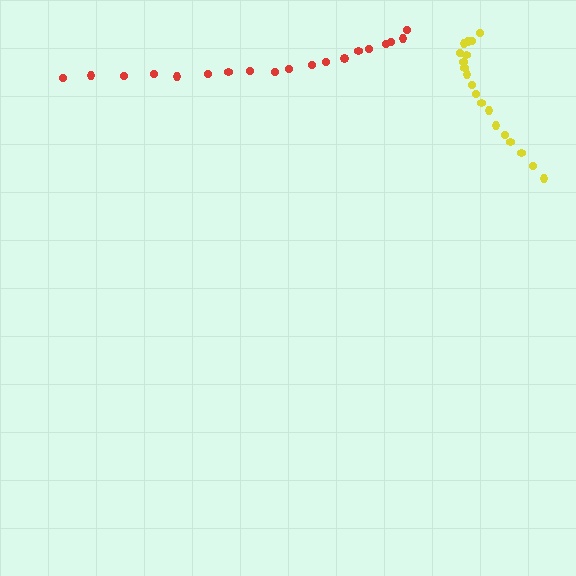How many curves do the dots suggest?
There are 2 distinct paths.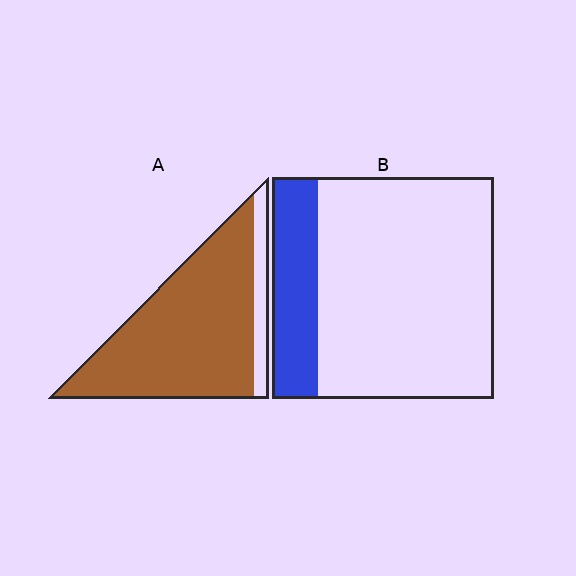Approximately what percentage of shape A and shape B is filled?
A is approximately 85% and B is approximately 20%.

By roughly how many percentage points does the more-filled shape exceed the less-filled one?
By roughly 65 percentage points (A over B).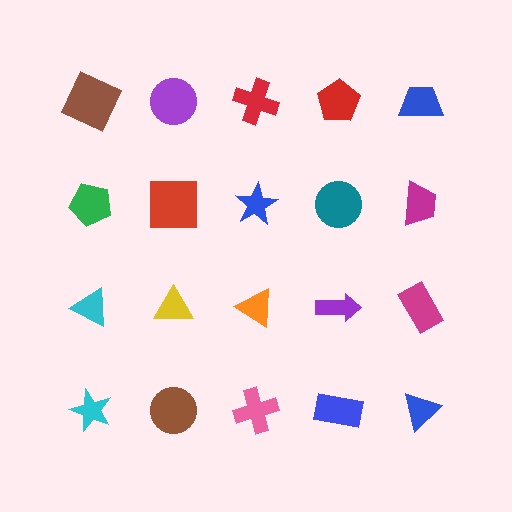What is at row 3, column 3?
An orange triangle.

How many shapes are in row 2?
5 shapes.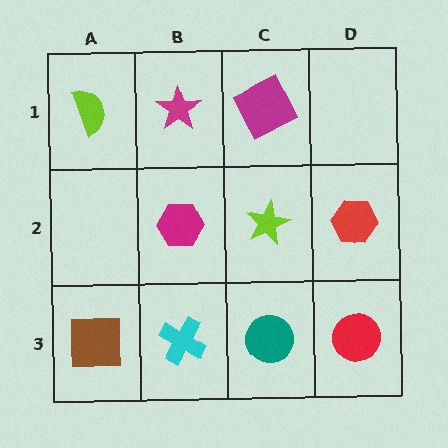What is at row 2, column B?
A magenta hexagon.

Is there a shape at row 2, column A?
No, that cell is empty.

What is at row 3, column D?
A red circle.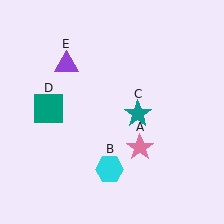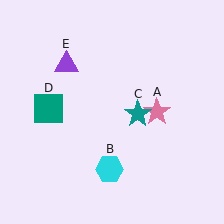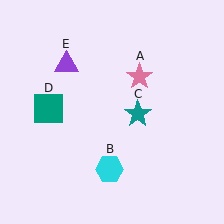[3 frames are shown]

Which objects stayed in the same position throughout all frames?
Cyan hexagon (object B) and teal star (object C) and teal square (object D) and purple triangle (object E) remained stationary.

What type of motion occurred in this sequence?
The pink star (object A) rotated counterclockwise around the center of the scene.